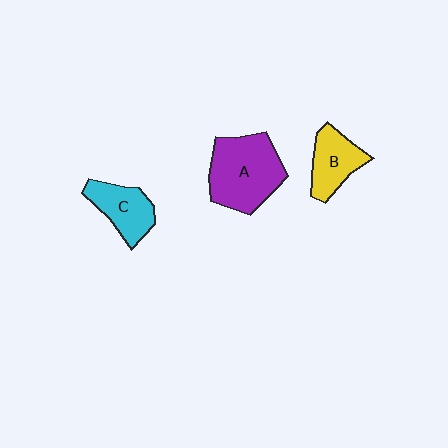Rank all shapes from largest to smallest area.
From largest to smallest: A (purple), C (cyan), B (yellow).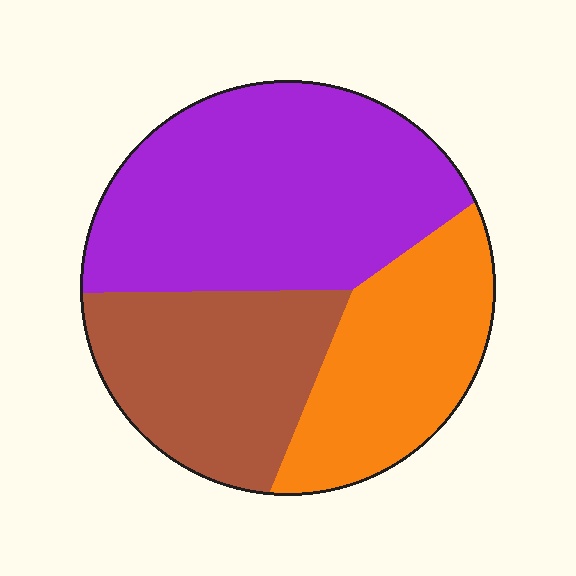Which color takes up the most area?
Purple, at roughly 45%.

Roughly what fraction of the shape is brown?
Brown covers around 30% of the shape.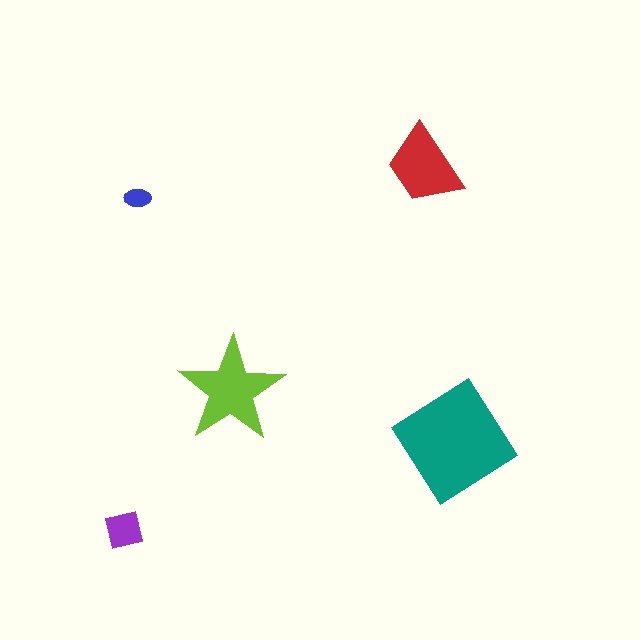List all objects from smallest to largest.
The blue ellipse, the purple square, the red trapezoid, the lime star, the teal diamond.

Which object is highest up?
The red trapezoid is topmost.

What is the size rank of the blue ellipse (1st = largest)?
5th.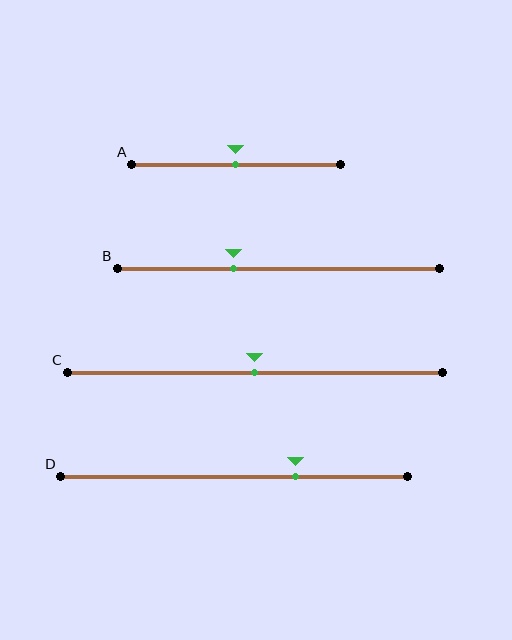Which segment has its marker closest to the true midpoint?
Segment A has its marker closest to the true midpoint.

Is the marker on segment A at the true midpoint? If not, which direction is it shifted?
Yes, the marker on segment A is at the true midpoint.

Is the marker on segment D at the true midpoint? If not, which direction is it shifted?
No, the marker on segment D is shifted to the right by about 18% of the segment length.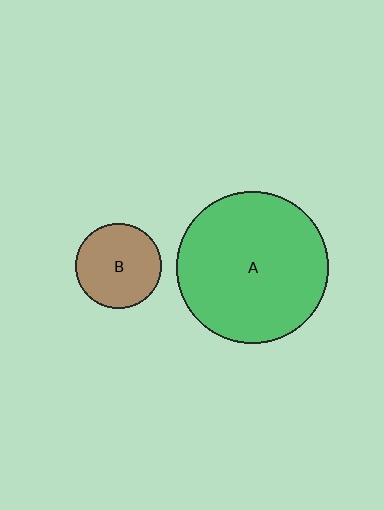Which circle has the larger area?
Circle A (green).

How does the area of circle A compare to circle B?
Approximately 3.2 times.